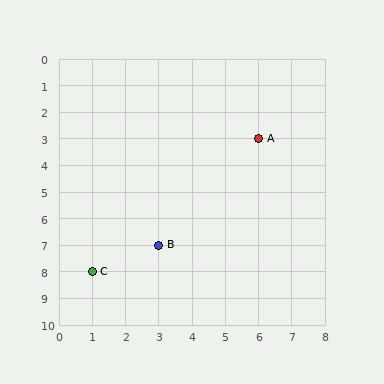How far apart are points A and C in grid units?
Points A and C are 5 columns and 5 rows apart (about 7.1 grid units diagonally).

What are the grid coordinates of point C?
Point C is at grid coordinates (1, 8).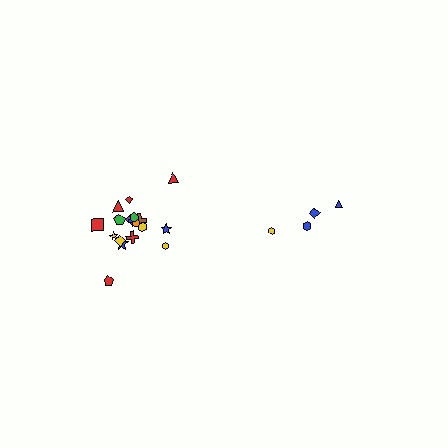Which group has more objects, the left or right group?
The left group.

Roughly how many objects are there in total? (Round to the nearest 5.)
Roughly 20 objects in total.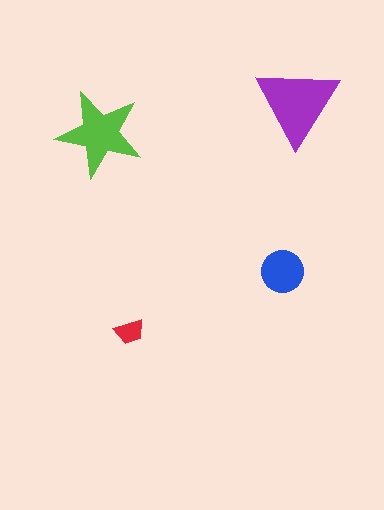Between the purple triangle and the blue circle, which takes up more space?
The purple triangle.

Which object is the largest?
The purple triangle.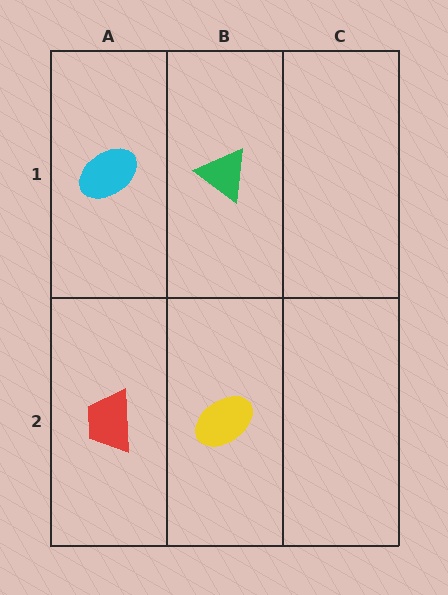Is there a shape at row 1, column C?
No, that cell is empty.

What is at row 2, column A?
A red trapezoid.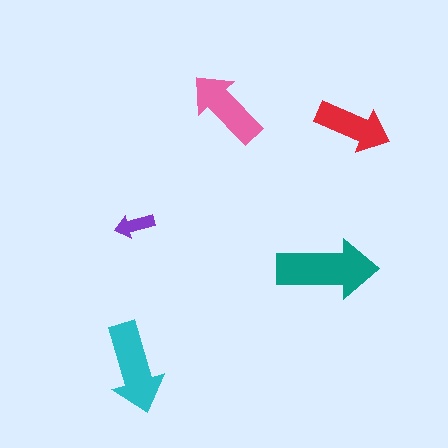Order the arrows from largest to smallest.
the teal one, the cyan one, the pink one, the red one, the purple one.